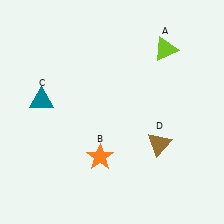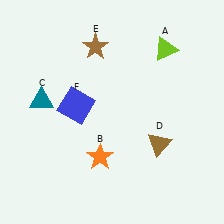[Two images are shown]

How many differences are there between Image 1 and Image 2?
There are 2 differences between the two images.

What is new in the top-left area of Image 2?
A brown star (E) was added in the top-left area of Image 2.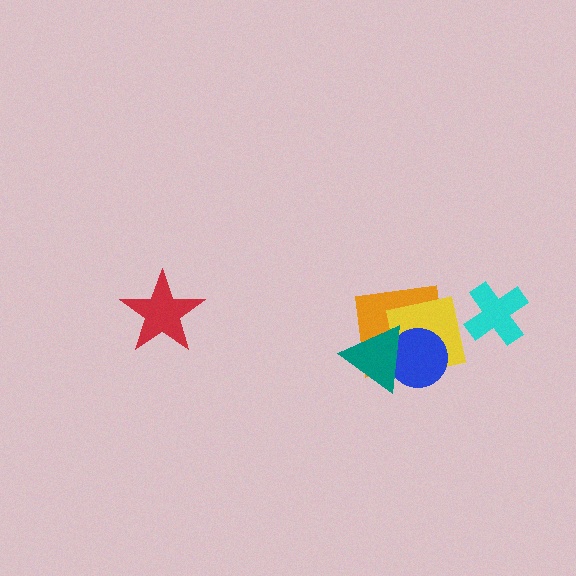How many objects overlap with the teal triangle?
3 objects overlap with the teal triangle.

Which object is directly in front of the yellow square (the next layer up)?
The blue circle is directly in front of the yellow square.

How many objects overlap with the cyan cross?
0 objects overlap with the cyan cross.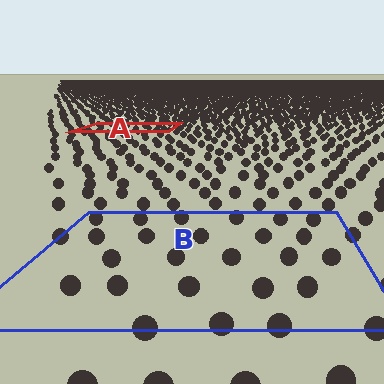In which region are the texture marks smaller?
The texture marks are smaller in region A, because it is farther away.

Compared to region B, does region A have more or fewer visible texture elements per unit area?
Region A has more texture elements per unit area — they are packed more densely because it is farther away.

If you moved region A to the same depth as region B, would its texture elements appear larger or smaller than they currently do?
They would appear larger. At a closer depth, the same texture elements are projected at a bigger on-screen size.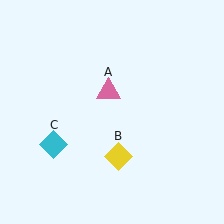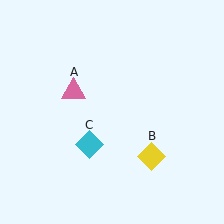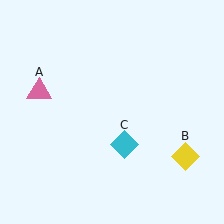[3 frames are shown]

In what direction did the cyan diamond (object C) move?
The cyan diamond (object C) moved right.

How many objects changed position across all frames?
3 objects changed position: pink triangle (object A), yellow diamond (object B), cyan diamond (object C).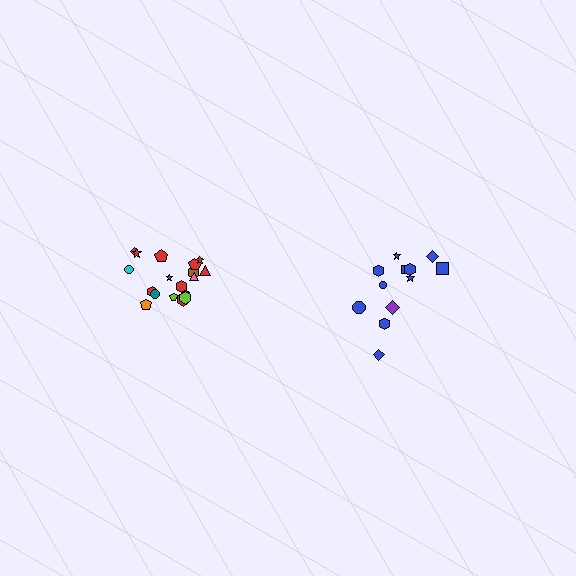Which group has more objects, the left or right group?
The left group.